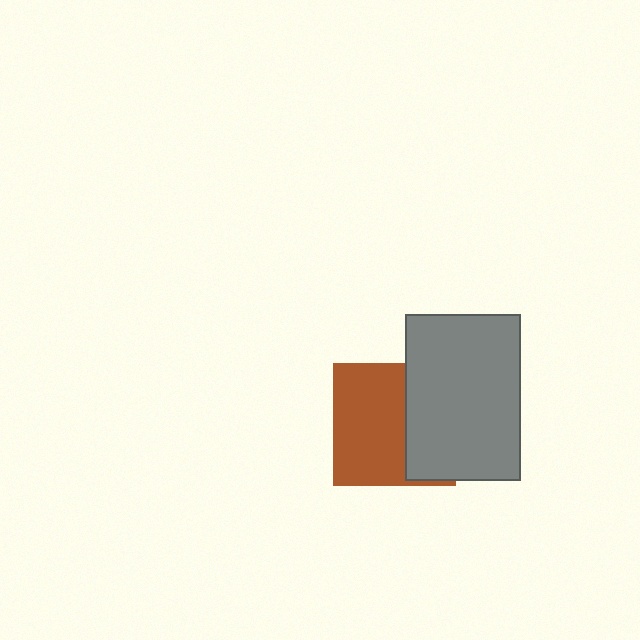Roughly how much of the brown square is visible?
About half of it is visible (roughly 60%).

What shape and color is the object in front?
The object in front is a gray rectangle.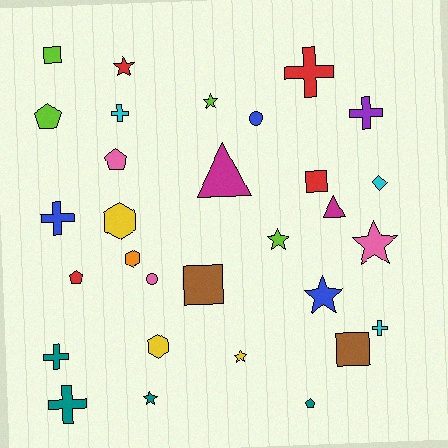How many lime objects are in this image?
There are 4 lime objects.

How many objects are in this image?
There are 30 objects.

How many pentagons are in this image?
There are 4 pentagons.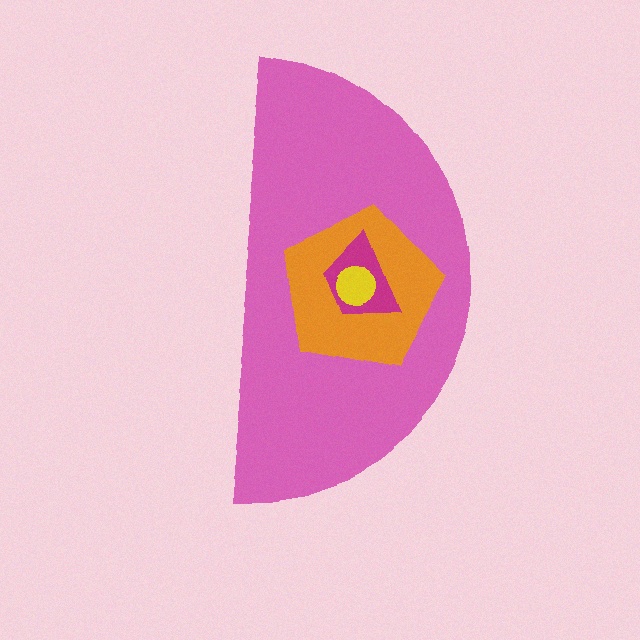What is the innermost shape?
The yellow circle.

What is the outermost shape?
The pink semicircle.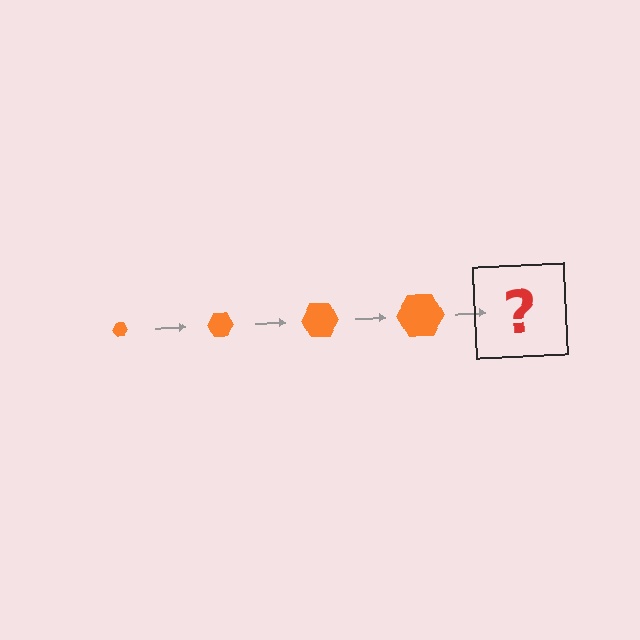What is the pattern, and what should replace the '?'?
The pattern is that the hexagon gets progressively larger each step. The '?' should be an orange hexagon, larger than the previous one.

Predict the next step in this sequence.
The next step is an orange hexagon, larger than the previous one.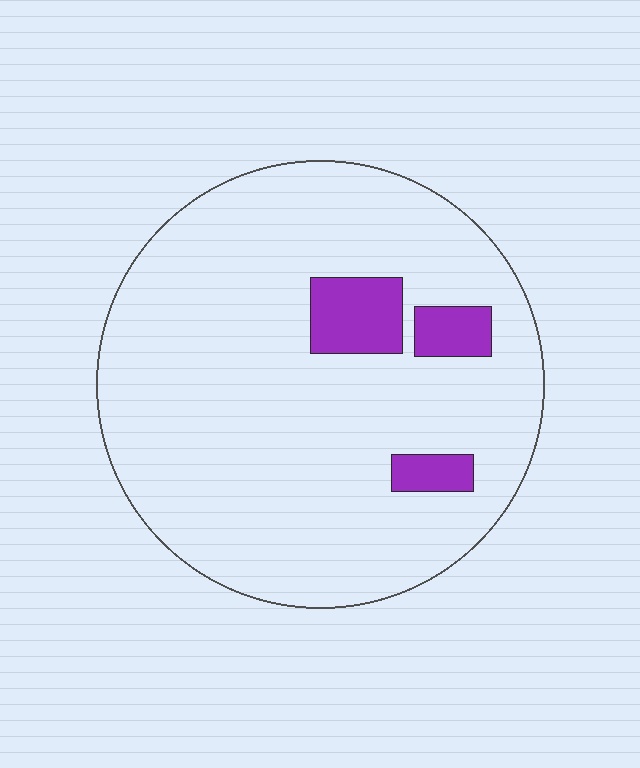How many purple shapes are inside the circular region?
3.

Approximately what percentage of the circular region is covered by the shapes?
Approximately 10%.